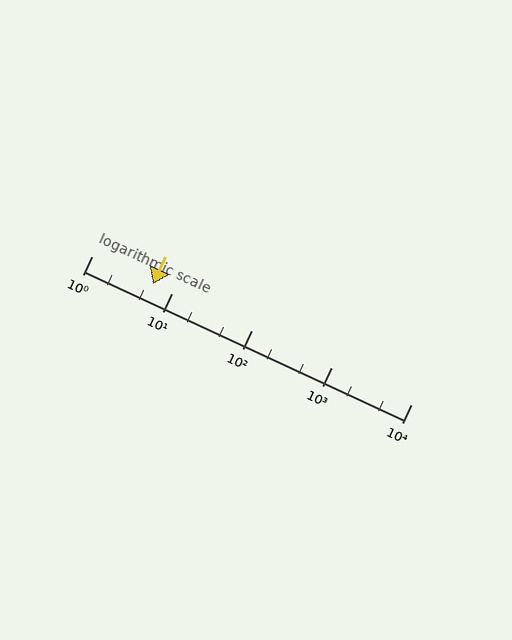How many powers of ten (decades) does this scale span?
The scale spans 4 decades, from 1 to 10000.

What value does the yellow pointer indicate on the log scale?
The pointer indicates approximately 5.9.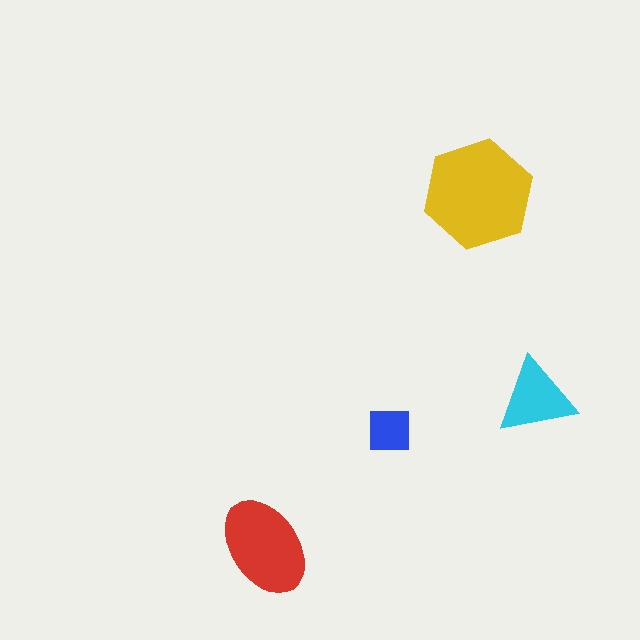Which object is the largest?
The yellow hexagon.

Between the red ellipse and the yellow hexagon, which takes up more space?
The yellow hexagon.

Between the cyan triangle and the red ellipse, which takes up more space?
The red ellipse.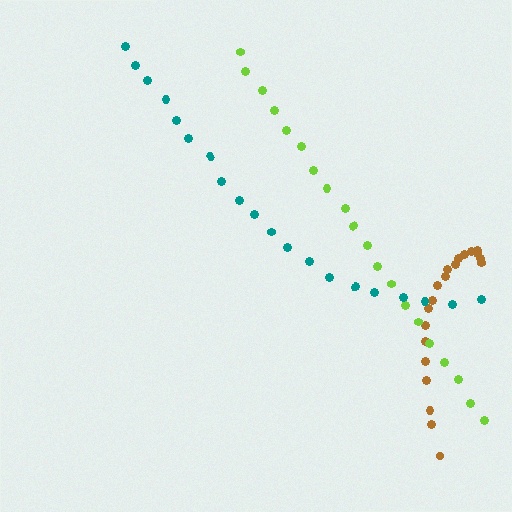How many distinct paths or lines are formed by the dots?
There are 3 distinct paths.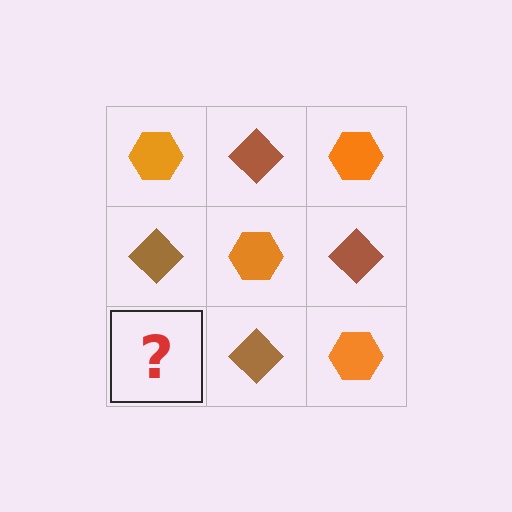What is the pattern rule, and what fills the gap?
The rule is that it alternates orange hexagon and brown diamond in a checkerboard pattern. The gap should be filled with an orange hexagon.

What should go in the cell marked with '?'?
The missing cell should contain an orange hexagon.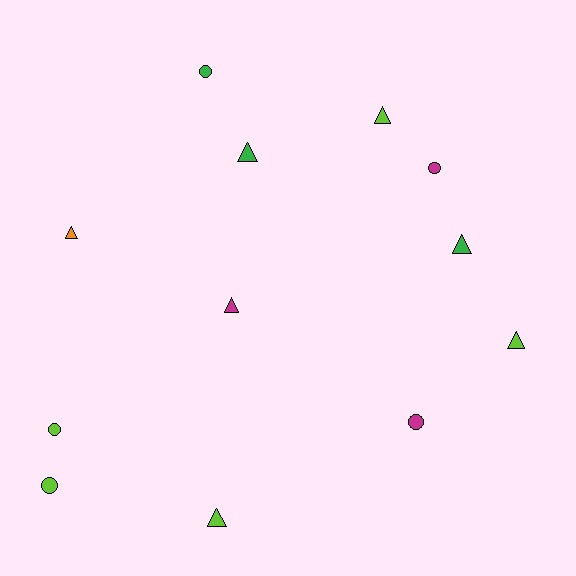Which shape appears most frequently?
Triangle, with 7 objects.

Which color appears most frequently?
Lime, with 5 objects.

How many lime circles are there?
There are 2 lime circles.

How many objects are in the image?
There are 12 objects.